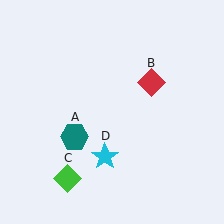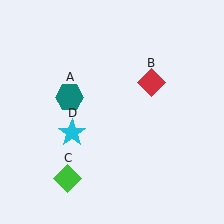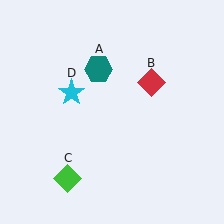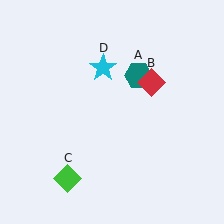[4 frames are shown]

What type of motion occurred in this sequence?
The teal hexagon (object A), cyan star (object D) rotated clockwise around the center of the scene.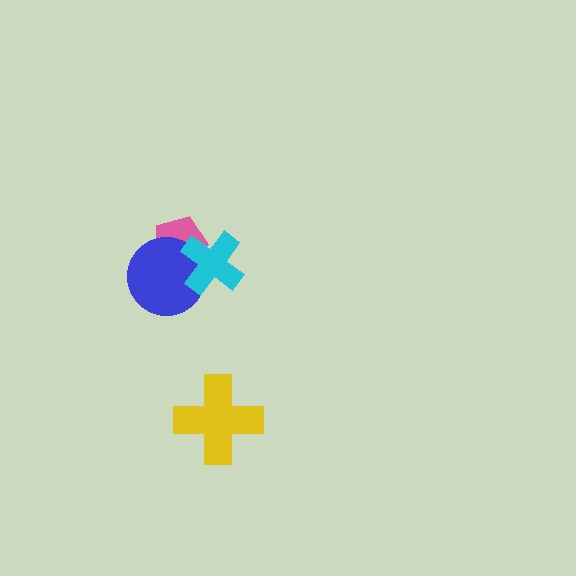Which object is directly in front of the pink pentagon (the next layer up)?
The blue circle is directly in front of the pink pentagon.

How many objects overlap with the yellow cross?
0 objects overlap with the yellow cross.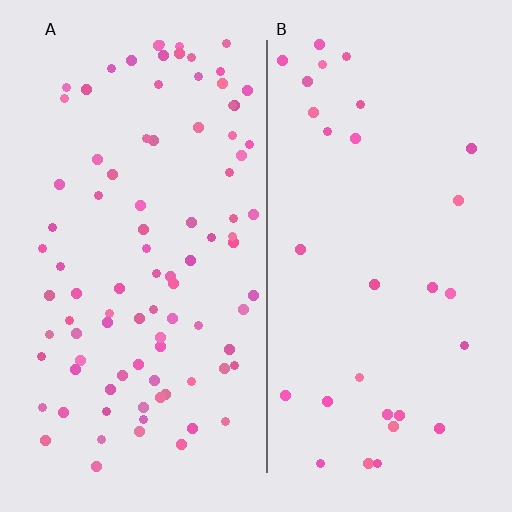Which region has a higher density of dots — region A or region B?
A (the left).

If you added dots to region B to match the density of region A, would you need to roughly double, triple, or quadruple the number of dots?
Approximately triple.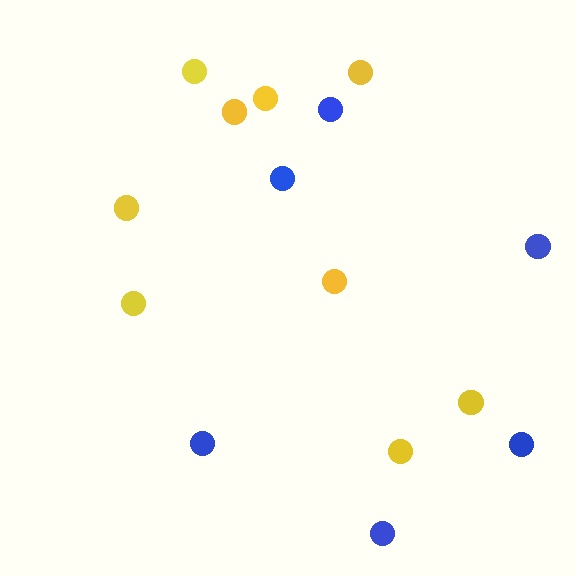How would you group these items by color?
There are 2 groups: one group of blue circles (6) and one group of yellow circles (9).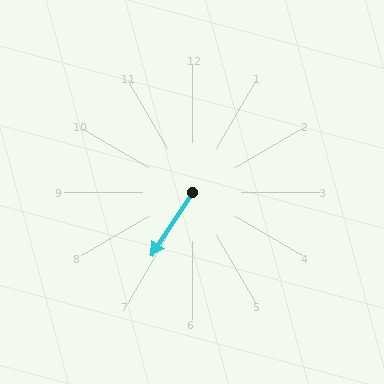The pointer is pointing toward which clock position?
Roughly 7 o'clock.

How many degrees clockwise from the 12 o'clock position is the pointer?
Approximately 213 degrees.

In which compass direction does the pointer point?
Southwest.